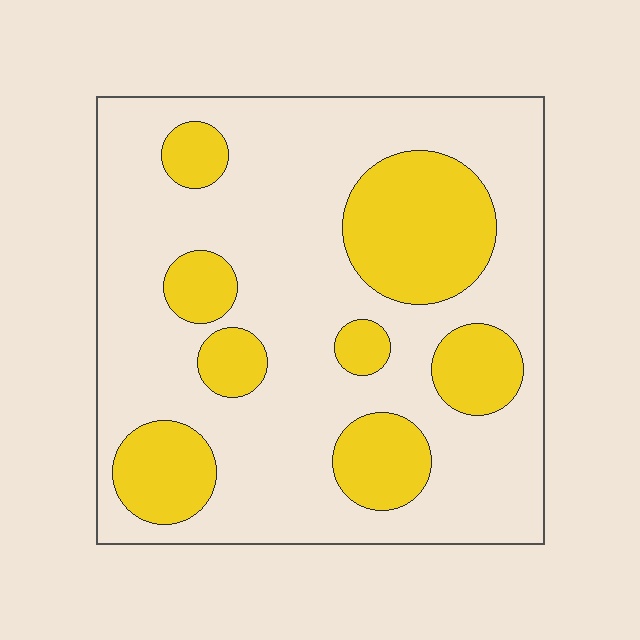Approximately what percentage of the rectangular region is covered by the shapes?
Approximately 30%.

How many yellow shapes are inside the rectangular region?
8.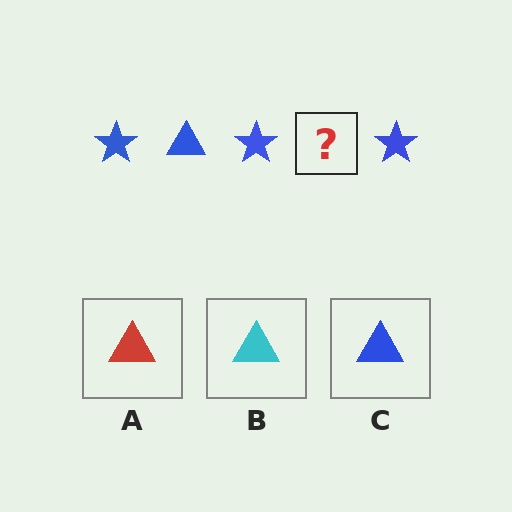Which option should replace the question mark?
Option C.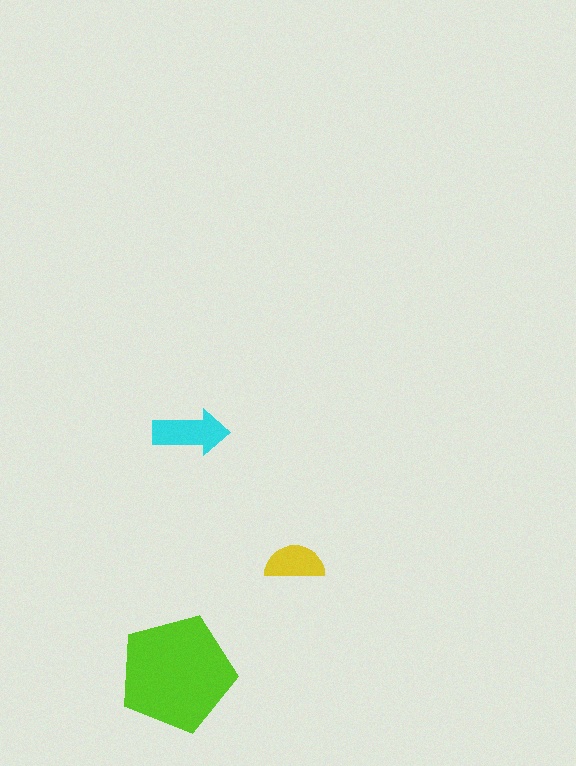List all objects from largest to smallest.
The lime pentagon, the cyan arrow, the yellow semicircle.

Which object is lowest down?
The lime pentagon is bottommost.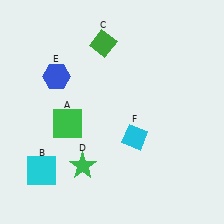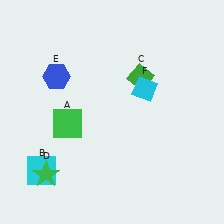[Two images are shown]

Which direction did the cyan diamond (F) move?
The cyan diamond (F) moved up.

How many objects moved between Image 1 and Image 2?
3 objects moved between the two images.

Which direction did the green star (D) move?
The green star (D) moved left.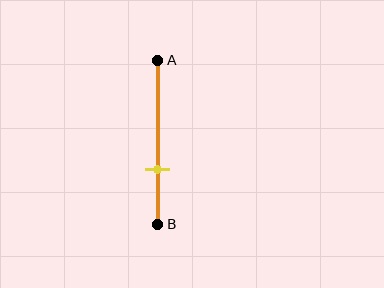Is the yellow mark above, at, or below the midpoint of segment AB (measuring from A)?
The yellow mark is below the midpoint of segment AB.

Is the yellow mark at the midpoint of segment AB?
No, the mark is at about 65% from A, not at the 50% midpoint.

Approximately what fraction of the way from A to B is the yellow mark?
The yellow mark is approximately 65% of the way from A to B.